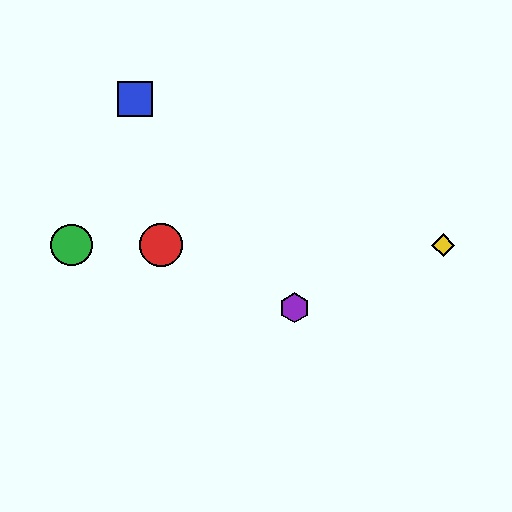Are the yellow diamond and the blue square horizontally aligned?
No, the yellow diamond is at y≈245 and the blue square is at y≈99.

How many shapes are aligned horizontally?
3 shapes (the red circle, the green circle, the yellow diamond) are aligned horizontally.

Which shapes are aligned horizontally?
The red circle, the green circle, the yellow diamond are aligned horizontally.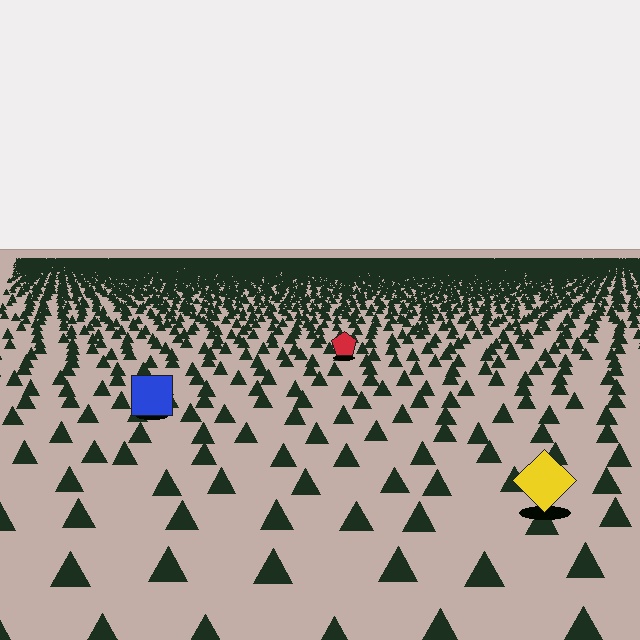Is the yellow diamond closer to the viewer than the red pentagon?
Yes. The yellow diamond is closer — you can tell from the texture gradient: the ground texture is coarser near it.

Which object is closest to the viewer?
The yellow diamond is closest. The texture marks near it are larger and more spread out.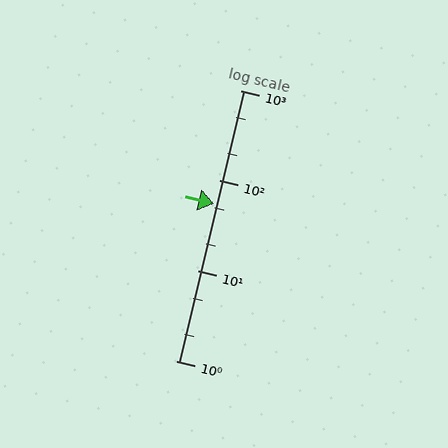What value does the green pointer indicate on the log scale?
The pointer indicates approximately 55.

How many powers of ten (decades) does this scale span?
The scale spans 3 decades, from 1 to 1000.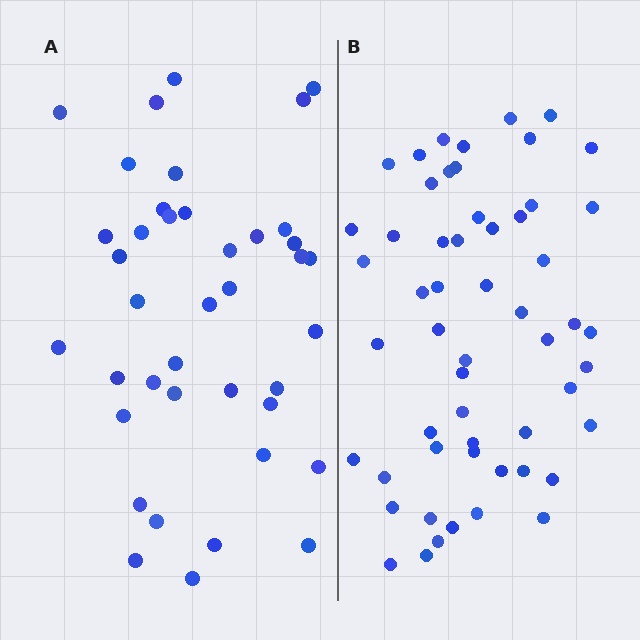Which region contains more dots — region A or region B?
Region B (the right region) has more dots.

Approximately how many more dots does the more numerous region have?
Region B has approximately 15 more dots than region A.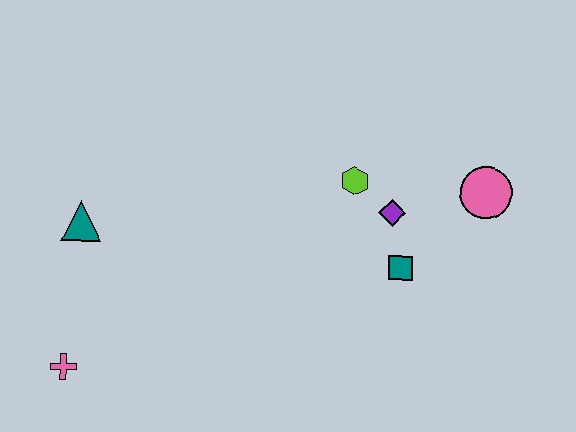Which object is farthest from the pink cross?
The pink circle is farthest from the pink cross.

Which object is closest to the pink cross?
The teal triangle is closest to the pink cross.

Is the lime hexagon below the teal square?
No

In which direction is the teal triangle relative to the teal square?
The teal triangle is to the left of the teal square.